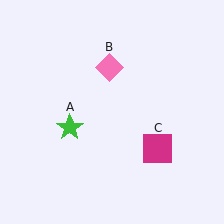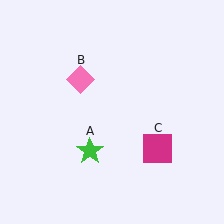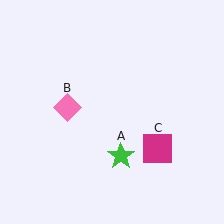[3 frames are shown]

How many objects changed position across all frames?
2 objects changed position: green star (object A), pink diamond (object B).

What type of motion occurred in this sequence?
The green star (object A), pink diamond (object B) rotated counterclockwise around the center of the scene.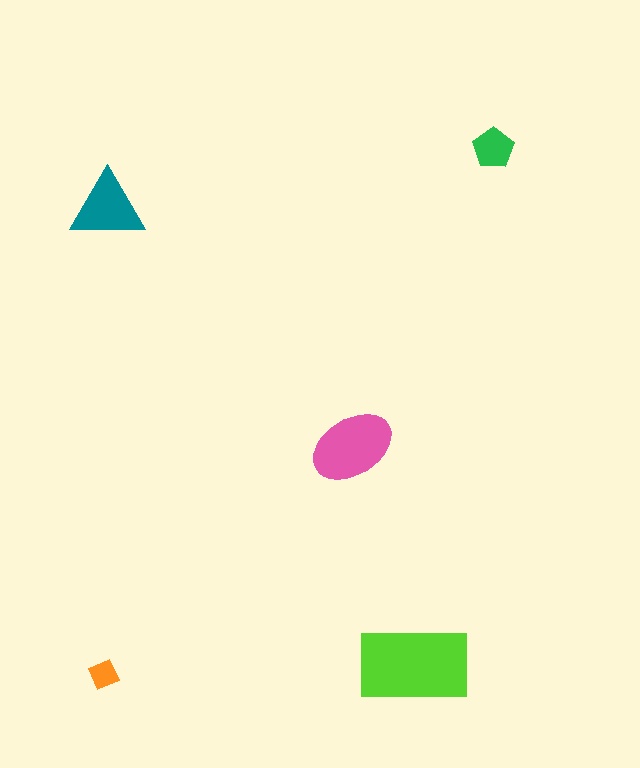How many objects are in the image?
There are 5 objects in the image.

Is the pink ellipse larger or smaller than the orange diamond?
Larger.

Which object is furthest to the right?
The green pentagon is rightmost.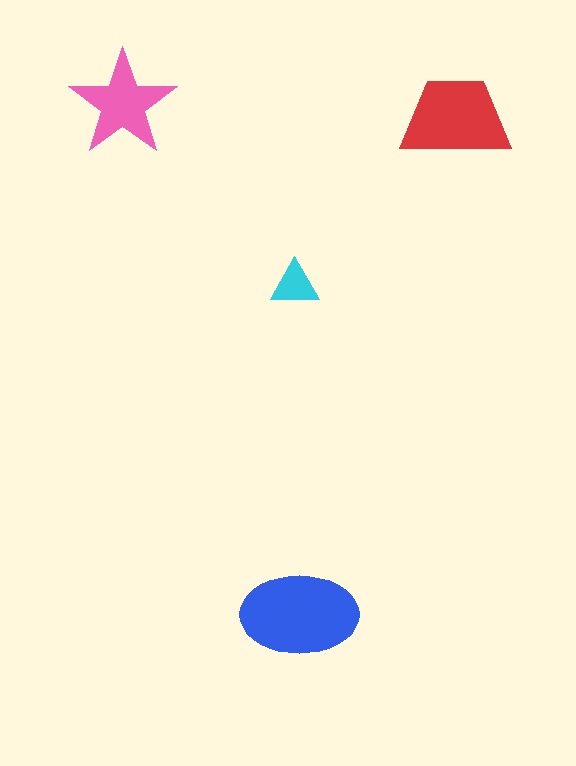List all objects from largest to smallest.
The blue ellipse, the red trapezoid, the pink star, the cyan triangle.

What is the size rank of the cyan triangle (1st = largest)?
4th.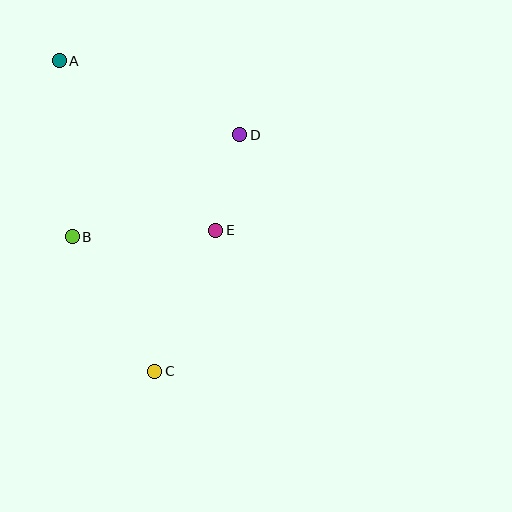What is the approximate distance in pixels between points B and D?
The distance between B and D is approximately 196 pixels.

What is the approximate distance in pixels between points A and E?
The distance between A and E is approximately 231 pixels.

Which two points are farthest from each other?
Points A and C are farthest from each other.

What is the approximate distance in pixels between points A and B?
The distance between A and B is approximately 177 pixels.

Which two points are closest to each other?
Points D and E are closest to each other.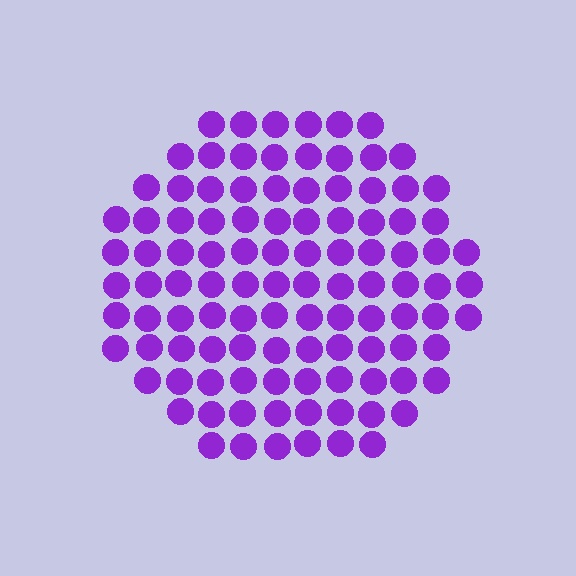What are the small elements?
The small elements are circles.